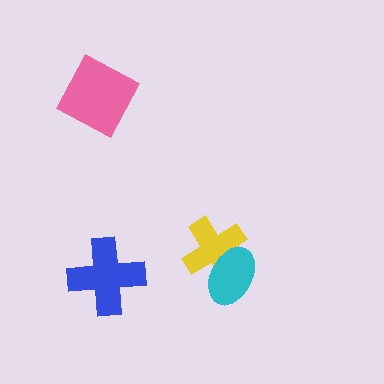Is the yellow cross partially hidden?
Yes, it is partially covered by another shape.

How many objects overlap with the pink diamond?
0 objects overlap with the pink diamond.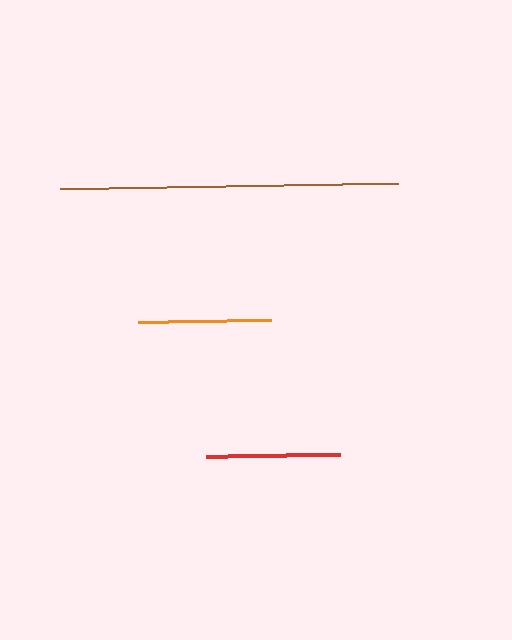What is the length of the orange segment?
The orange segment is approximately 134 pixels long.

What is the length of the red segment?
The red segment is approximately 134 pixels long.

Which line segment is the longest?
The brown line is the longest at approximately 337 pixels.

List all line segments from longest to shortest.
From longest to shortest: brown, orange, red.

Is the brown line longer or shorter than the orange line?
The brown line is longer than the orange line.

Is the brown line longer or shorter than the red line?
The brown line is longer than the red line.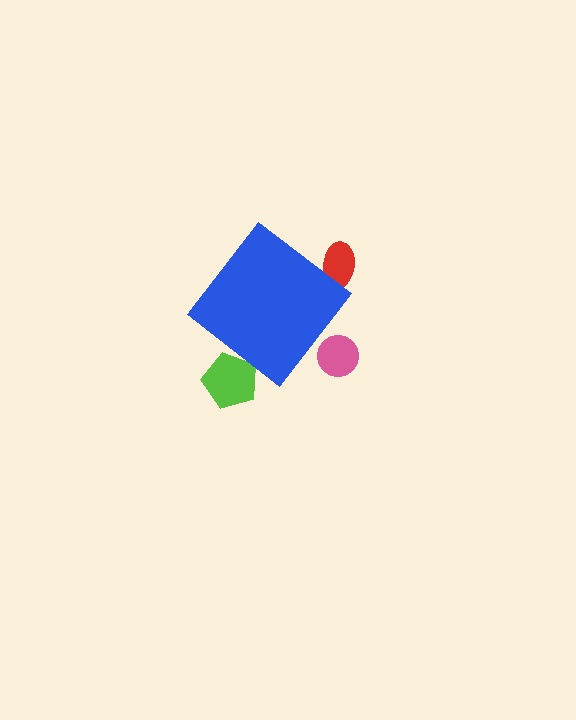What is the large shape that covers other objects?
A blue diamond.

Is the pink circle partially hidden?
Yes, the pink circle is partially hidden behind the blue diamond.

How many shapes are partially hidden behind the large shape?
3 shapes are partially hidden.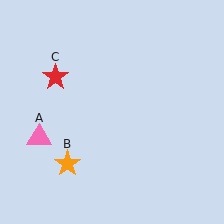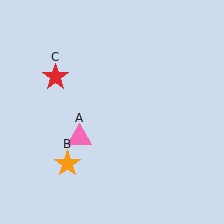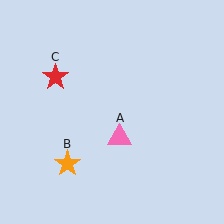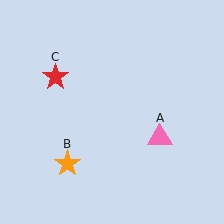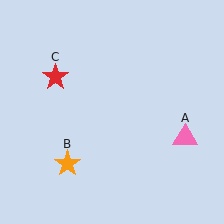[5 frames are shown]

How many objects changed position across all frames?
1 object changed position: pink triangle (object A).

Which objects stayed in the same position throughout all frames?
Orange star (object B) and red star (object C) remained stationary.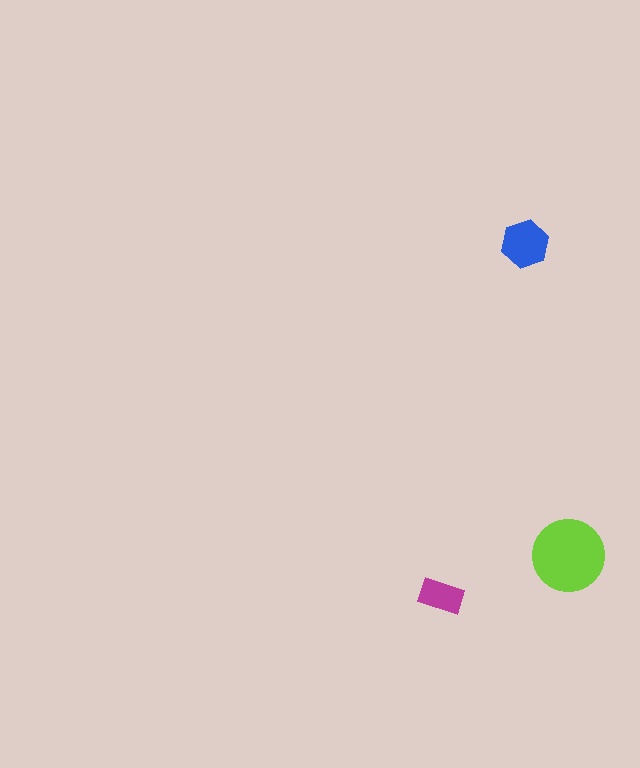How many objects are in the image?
There are 3 objects in the image.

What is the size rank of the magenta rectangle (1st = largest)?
3rd.